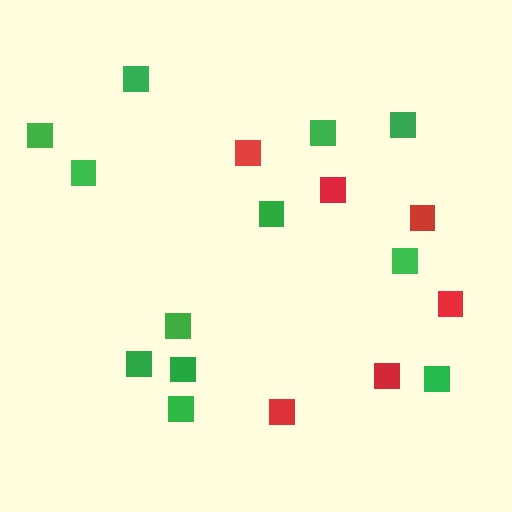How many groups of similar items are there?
There are 2 groups: one group of red squares (6) and one group of green squares (12).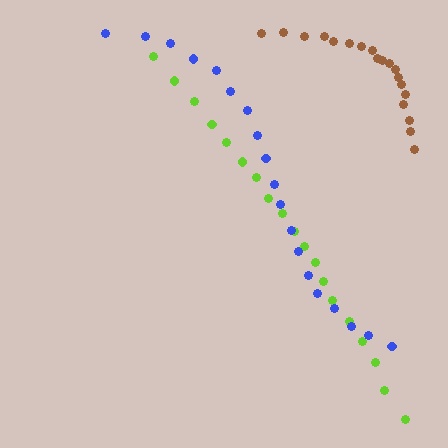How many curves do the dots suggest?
There are 3 distinct paths.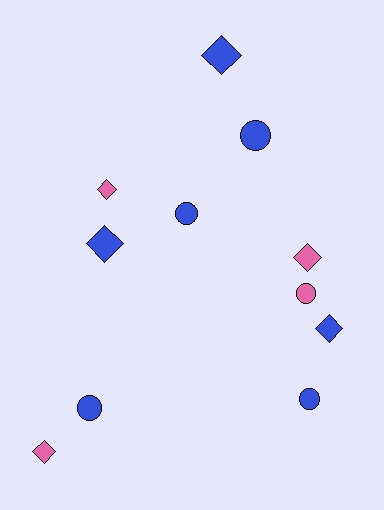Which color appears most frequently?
Blue, with 7 objects.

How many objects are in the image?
There are 11 objects.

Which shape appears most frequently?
Diamond, with 6 objects.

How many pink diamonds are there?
There are 3 pink diamonds.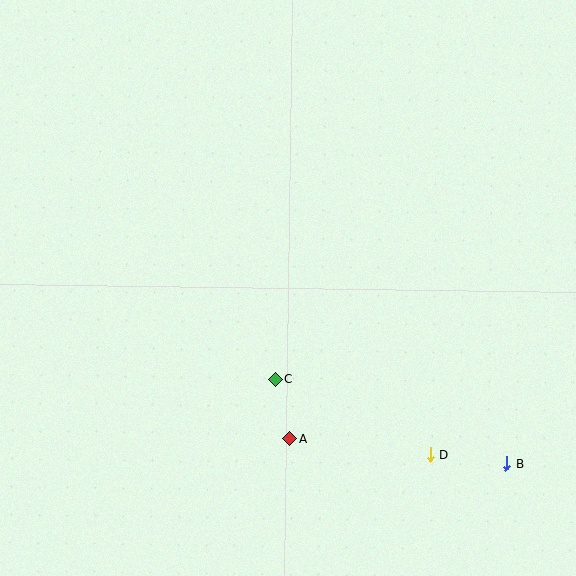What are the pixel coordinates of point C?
Point C is at (275, 379).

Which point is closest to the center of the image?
Point C at (275, 379) is closest to the center.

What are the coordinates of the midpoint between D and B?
The midpoint between D and B is at (468, 459).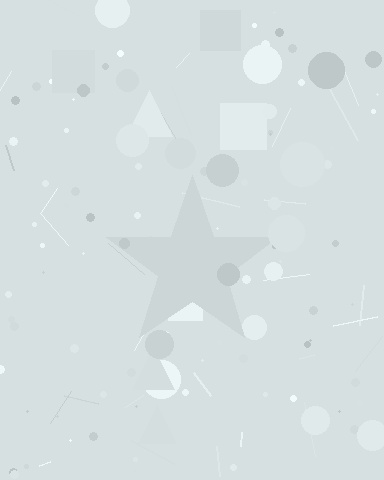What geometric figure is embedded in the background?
A star is embedded in the background.